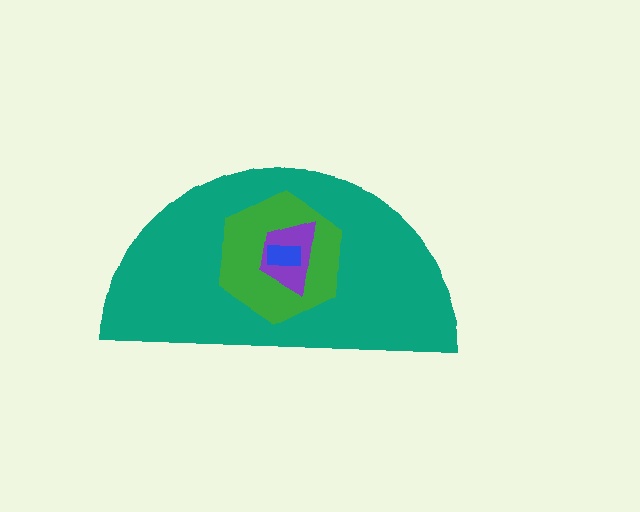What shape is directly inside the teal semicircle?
The green hexagon.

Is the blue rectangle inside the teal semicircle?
Yes.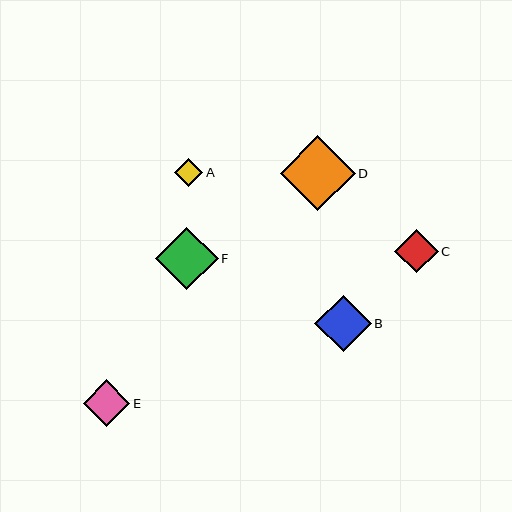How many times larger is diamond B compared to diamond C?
Diamond B is approximately 1.3 times the size of diamond C.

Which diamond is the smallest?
Diamond A is the smallest with a size of approximately 29 pixels.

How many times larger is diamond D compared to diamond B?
Diamond D is approximately 1.3 times the size of diamond B.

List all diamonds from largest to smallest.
From largest to smallest: D, F, B, E, C, A.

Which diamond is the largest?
Diamond D is the largest with a size of approximately 75 pixels.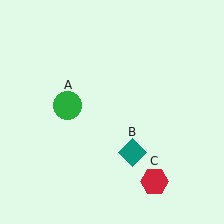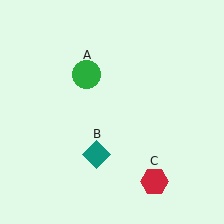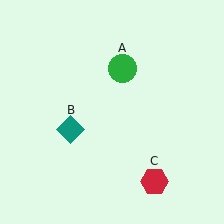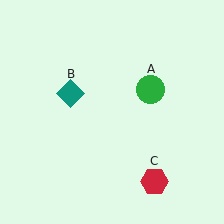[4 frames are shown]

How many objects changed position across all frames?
2 objects changed position: green circle (object A), teal diamond (object B).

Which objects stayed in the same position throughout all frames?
Red hexagon (object C) remained stationary.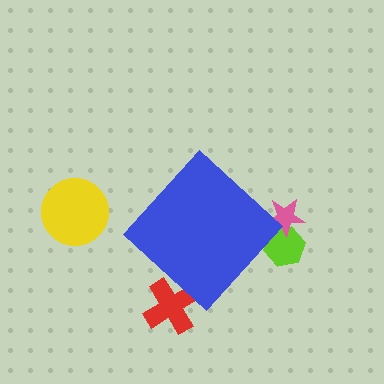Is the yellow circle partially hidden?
No, the yellow circle is fully visible.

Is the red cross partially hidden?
Yes, the red cross is partially hidden behind the blue diamond.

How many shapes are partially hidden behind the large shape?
3 shapes are partially hidden.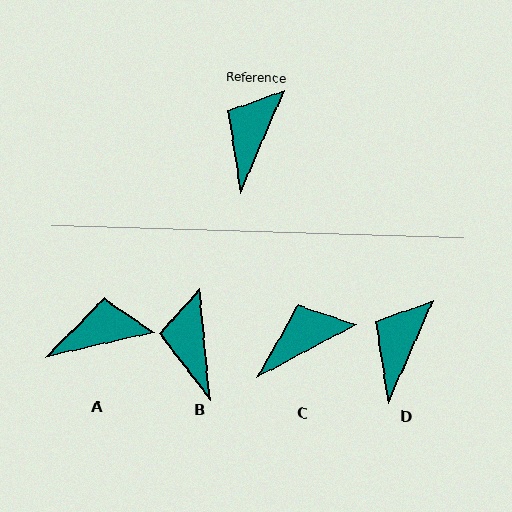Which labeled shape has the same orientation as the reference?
D.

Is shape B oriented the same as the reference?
No, it is off by about 29 degrees.